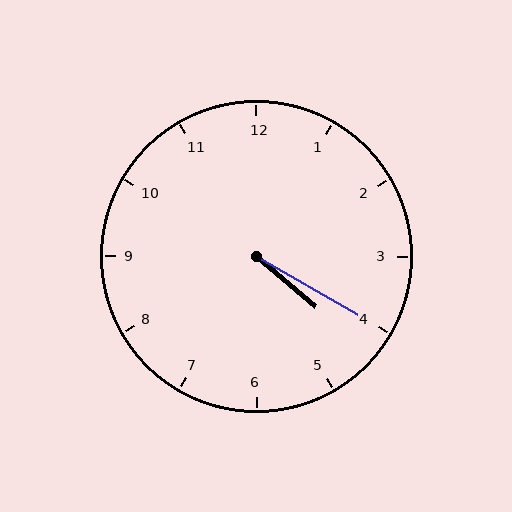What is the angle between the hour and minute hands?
Approximately 10 degrees.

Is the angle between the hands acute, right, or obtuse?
It is acute.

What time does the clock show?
4:20.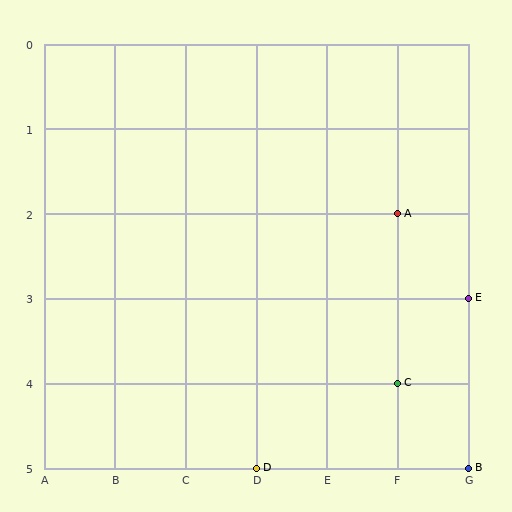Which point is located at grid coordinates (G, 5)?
Point B is at (G, 5).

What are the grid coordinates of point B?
Point B is at grid coordinates (G, 5).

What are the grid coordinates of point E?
Point E is at grid coordinates (G, 3).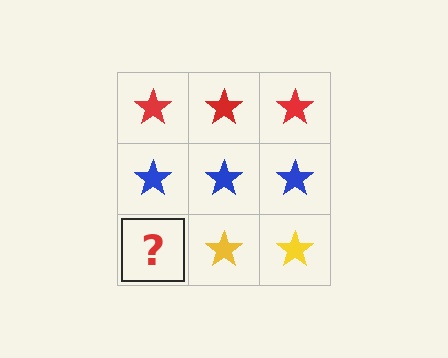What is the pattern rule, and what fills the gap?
The rule is that each row has a consistent color. The gap should be filled with a yellow star.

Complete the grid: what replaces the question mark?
The question mark should be replaced with a yellow star.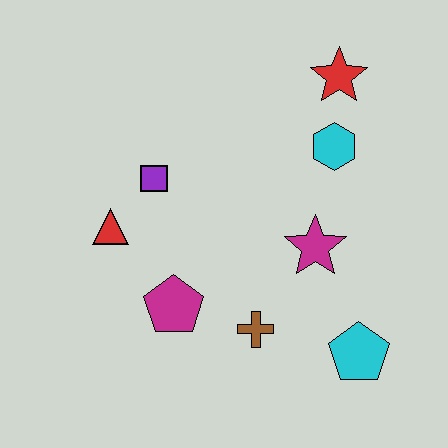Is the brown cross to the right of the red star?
No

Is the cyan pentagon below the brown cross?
Yes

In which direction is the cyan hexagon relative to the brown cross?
The cyan hexagon is above the brown cross.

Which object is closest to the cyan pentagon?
The brown cross is closest to the cyan pentagon.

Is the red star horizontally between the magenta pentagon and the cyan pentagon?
Yes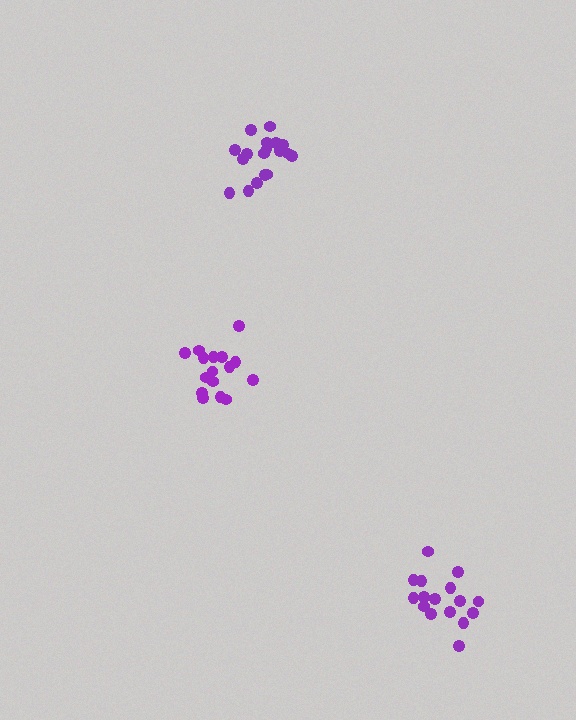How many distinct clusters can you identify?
There are 3 distinct clusters.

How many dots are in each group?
Group 1: 18 dots, Group 2: 16 dots, Group 3: 16 dots (50 total).